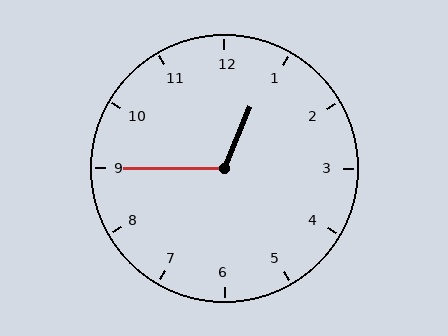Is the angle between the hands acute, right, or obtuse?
It is obtuse.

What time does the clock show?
12:45.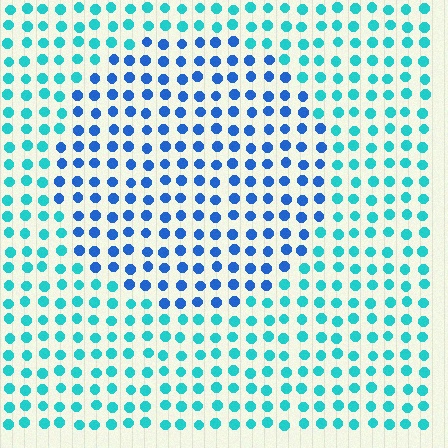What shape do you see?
I see a circle.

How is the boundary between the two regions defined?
The boundary is defined purely by a slight shift in hue (about 38 degrees). Spacing, size, and orientation are identical on both sides.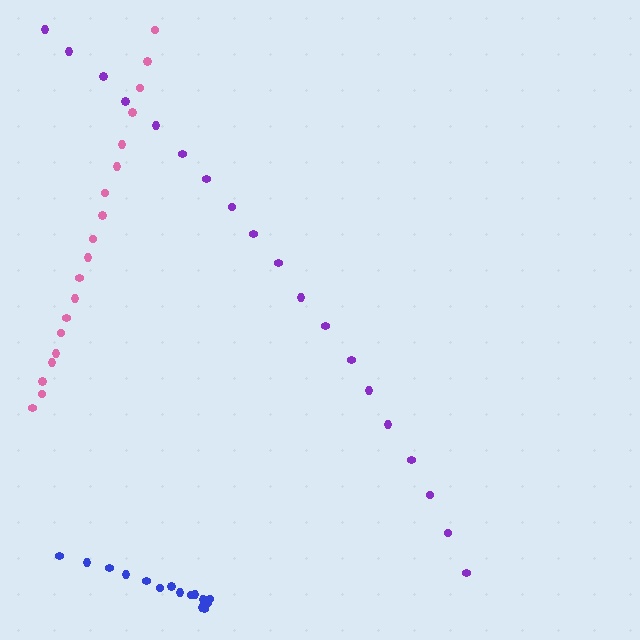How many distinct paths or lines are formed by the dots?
There are 3 distinct paths.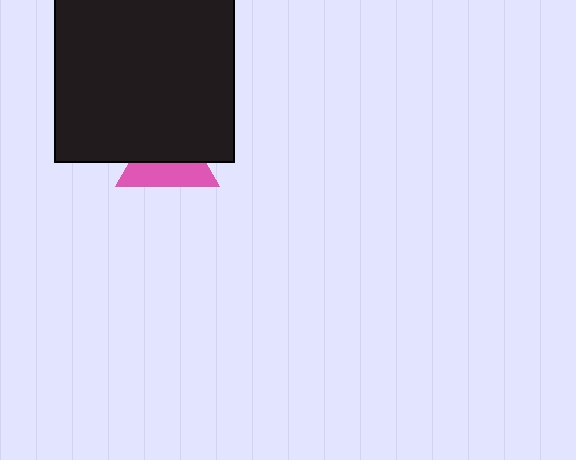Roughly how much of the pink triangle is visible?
About half of it is visible (roughly 45%).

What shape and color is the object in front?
The object in front is a black rectangle.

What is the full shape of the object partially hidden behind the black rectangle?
The partially hidden object is a pink triangle.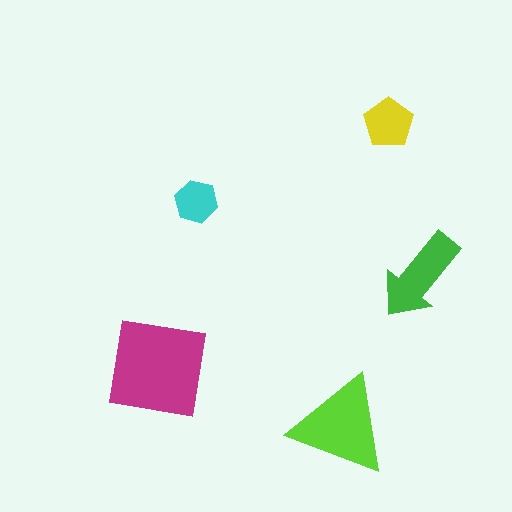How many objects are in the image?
There are 5 objects in the image.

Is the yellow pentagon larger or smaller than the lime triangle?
Smaller.